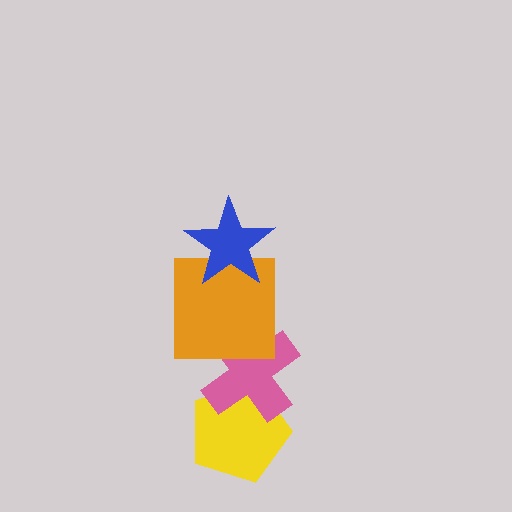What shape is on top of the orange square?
The blue star is on top of the orange square.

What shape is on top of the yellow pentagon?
The pink cross is on top of the yellow pentagon.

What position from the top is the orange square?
The orange square is 2nd from the top.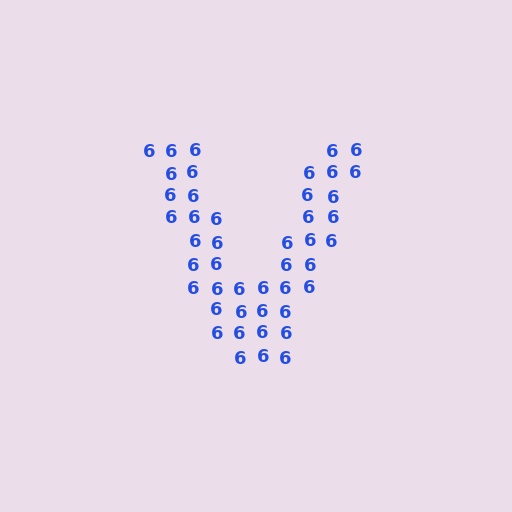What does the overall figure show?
The overall figure shows the letter V.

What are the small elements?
The small elements are digit 6's.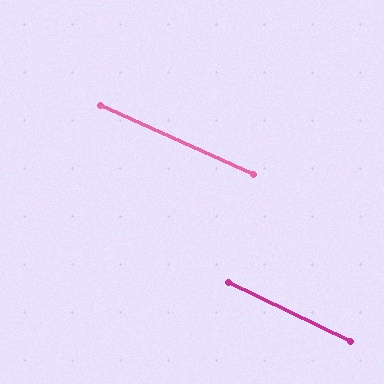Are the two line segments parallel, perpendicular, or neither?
Parallel — their directions differ by only 1.4°.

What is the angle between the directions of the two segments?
Approximately 1 degree.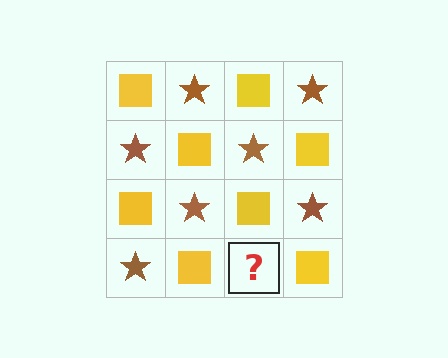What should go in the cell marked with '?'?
The missing cell should contain a brown star.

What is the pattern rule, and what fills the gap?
The rule is that it alternates yellow square and brown star in a checkerboard pattern. The gap should be filled with a brown star.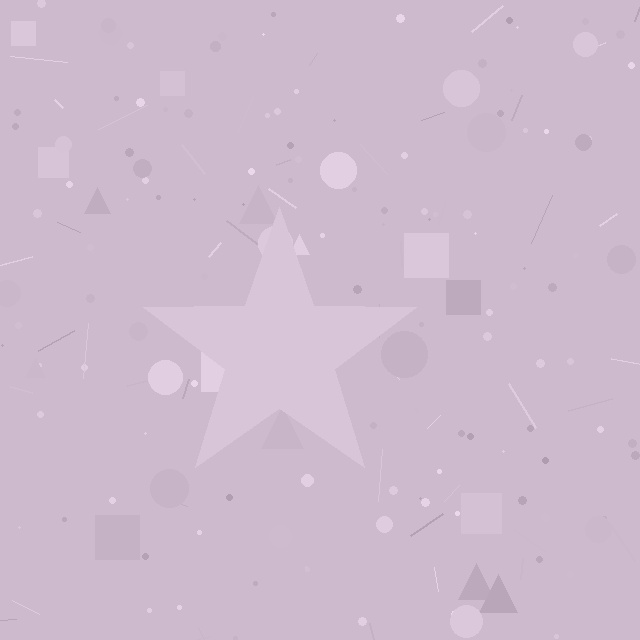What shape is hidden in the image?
A star is hidden in the image.